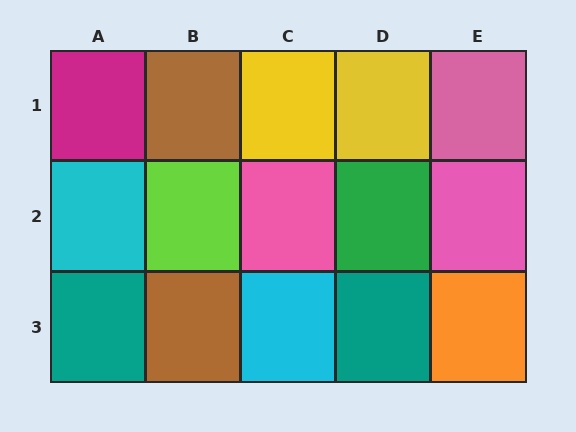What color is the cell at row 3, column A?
Teal.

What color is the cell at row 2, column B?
Lime.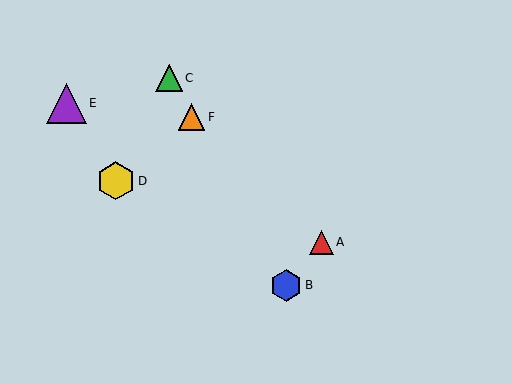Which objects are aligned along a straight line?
Objects B, C, F are aligned along a straight line.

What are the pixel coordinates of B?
Object B is at (286, 285).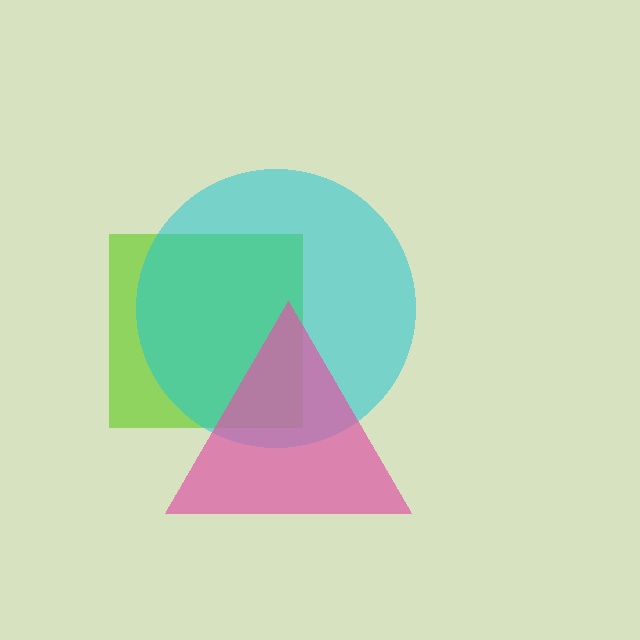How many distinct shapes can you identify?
There are 3 distinct shapes: a lime square, a cyan circle, a pink triangle.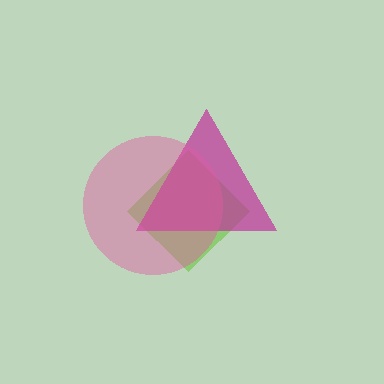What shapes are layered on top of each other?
The layered shapes are: a lime diamond, a magenta triangle, a pink circle.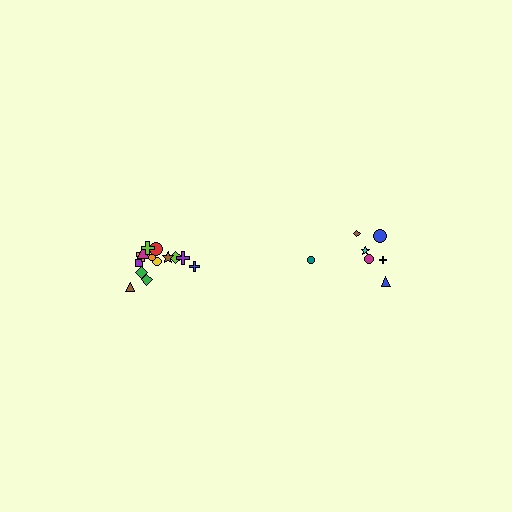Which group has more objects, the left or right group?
The left group.